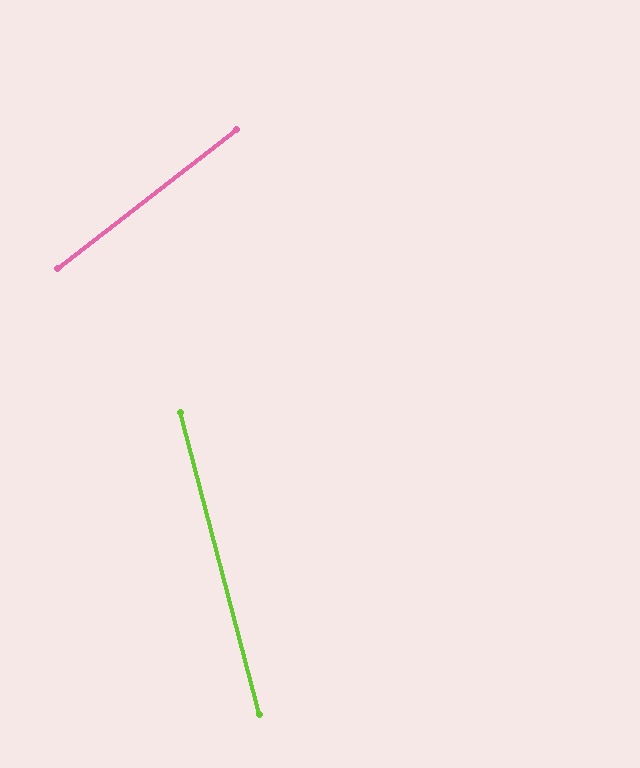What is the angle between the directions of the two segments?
Approximately 67 degrees.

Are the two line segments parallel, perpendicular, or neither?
Neither parallel nor perpendicular — they differ by about 67°.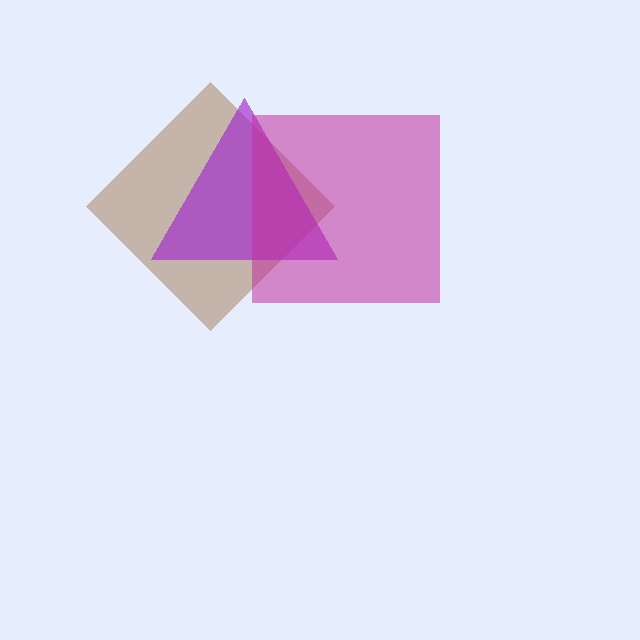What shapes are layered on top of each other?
The layered shapes are: a brown diamond, a purple triangle, a magenta square.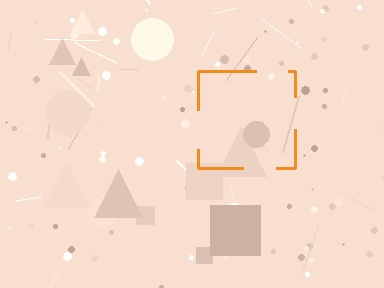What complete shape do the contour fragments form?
The contour fragments form a square.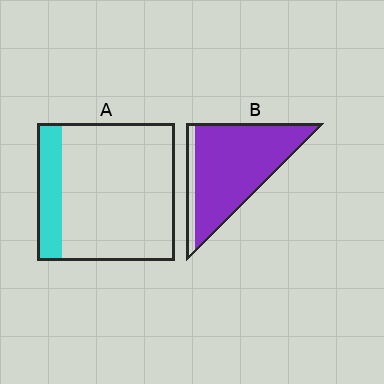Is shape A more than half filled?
No.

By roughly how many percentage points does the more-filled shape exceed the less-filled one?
By roughly 70 percentage points (B over A).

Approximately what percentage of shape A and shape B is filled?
A is approximately 20% and B is approximately 85%.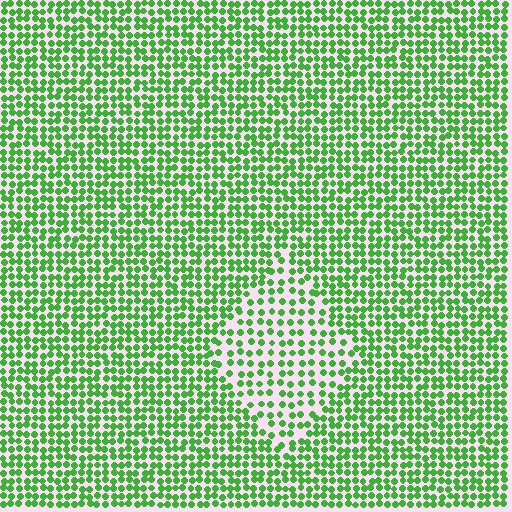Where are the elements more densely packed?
The elements are more densely packed outside the diamond boundary.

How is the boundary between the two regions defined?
The boundary is defined by a change in element density (approximately 1.7x ratio). All elements are the same color, size, and shape.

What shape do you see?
I see a diamond.